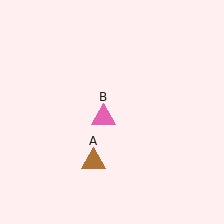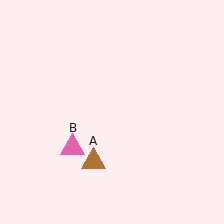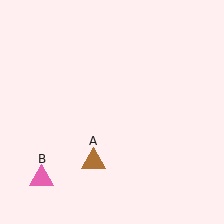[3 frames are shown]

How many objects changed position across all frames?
1 object changed position: pink triangle (object B).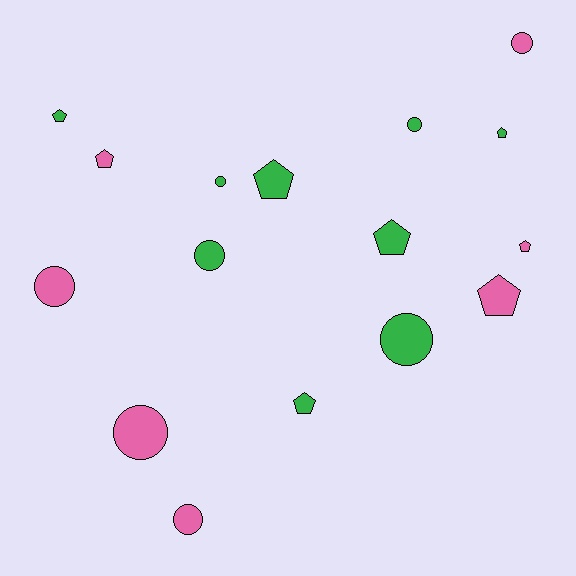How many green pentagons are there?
There are 5 green pentagons.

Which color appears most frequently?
Green, with 9 objects.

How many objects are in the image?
There are 16 objects.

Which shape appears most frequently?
Pentagon, with 8 objects.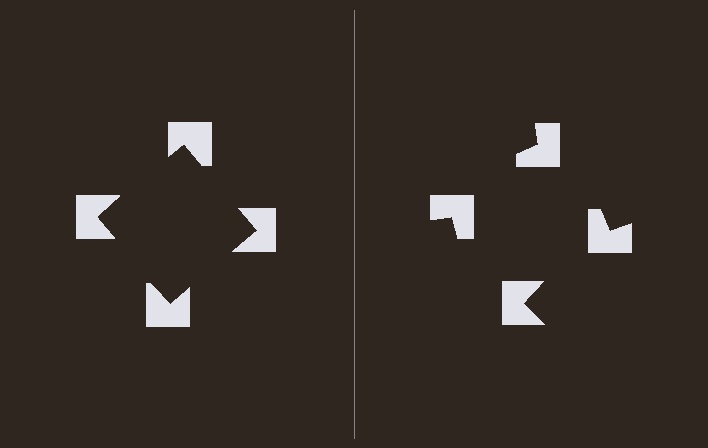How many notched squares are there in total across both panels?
8 — 4 on each side.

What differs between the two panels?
The notched squares are positioned identically on both sides; only the wedge orientations differ. On the left they align to a square; on the right they are misaligned.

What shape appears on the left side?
An illusory square.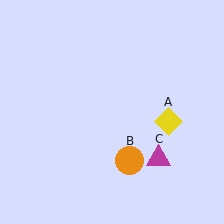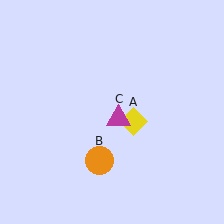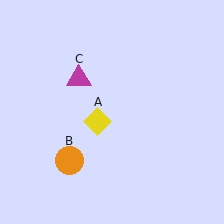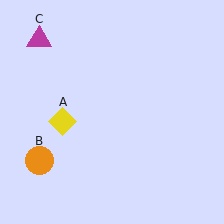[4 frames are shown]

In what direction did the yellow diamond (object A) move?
The yellow diamond (object A) moved left.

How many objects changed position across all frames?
3 objects changed position: yellow diamond (object A), orange circle (object B), magenta triangle (object C).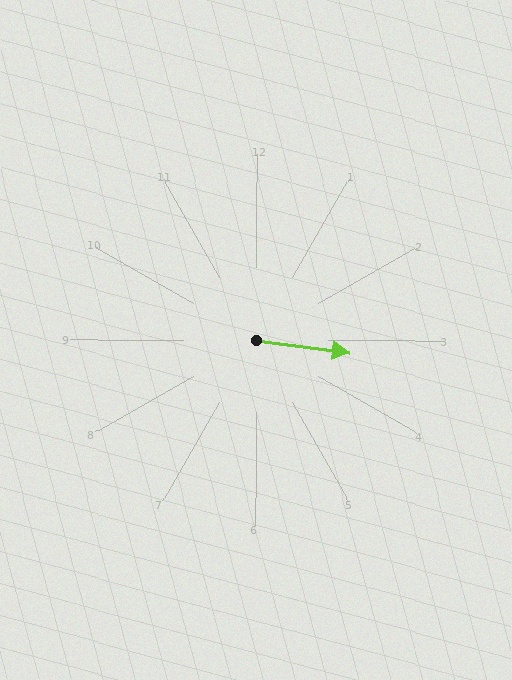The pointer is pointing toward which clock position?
Roughly 3 o'clock.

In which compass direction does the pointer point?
East.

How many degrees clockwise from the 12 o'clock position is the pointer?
Approximately 97 degrees.